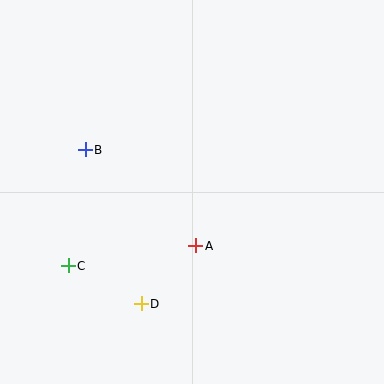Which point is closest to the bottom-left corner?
Point C is closest to the bottom-left corner.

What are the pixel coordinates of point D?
Point D is at (141, 304).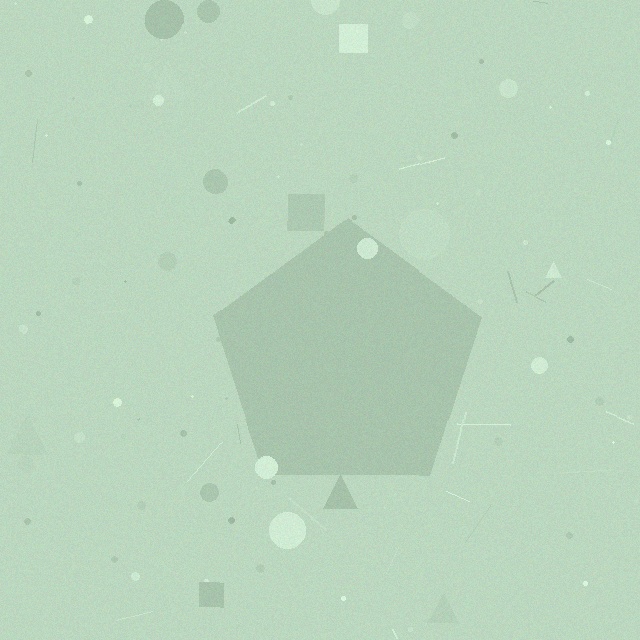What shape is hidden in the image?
A pentagon is hidden in the image.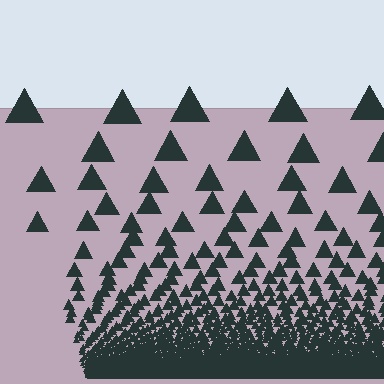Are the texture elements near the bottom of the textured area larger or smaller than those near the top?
Smaller. The gradient is inverted — elements near the bottom are smaller and denser.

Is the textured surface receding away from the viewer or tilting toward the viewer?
The surface appears to tilt toward the viewer. Texture elements get larger and sparser toward the top.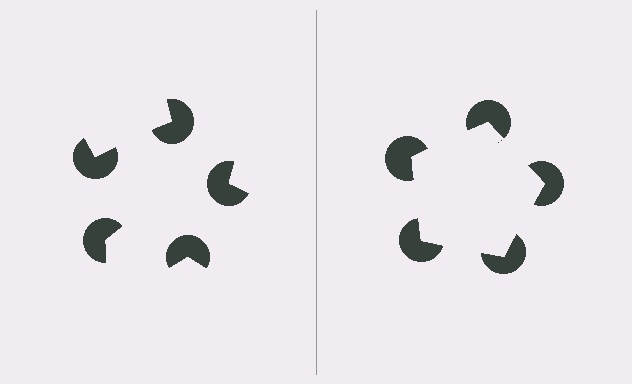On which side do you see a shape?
An illusory pentagon appears on the right side. On the left side the wedge cuts are rotated, so no coherent shape forms.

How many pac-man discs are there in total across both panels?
10 — 5 on each side.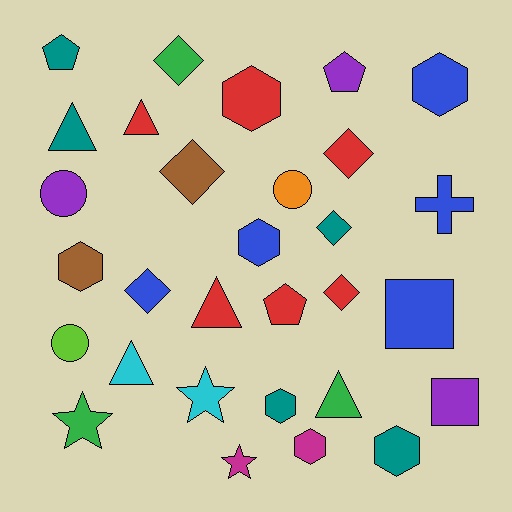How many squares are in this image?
There are 2 squares.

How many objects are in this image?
There are 30 objects.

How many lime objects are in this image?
There is 1 lime object.